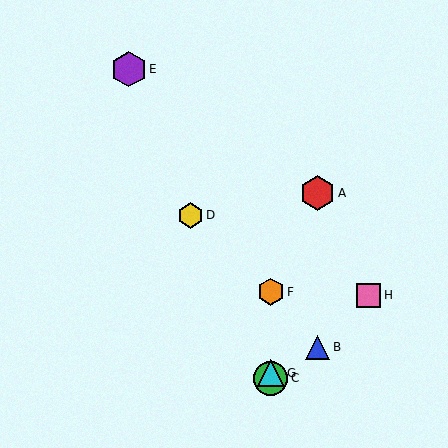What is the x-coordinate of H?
Object H is at x≈368.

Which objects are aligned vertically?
Objects C, F, G are aligned vertically.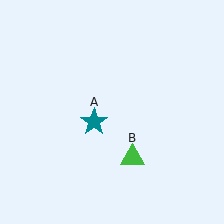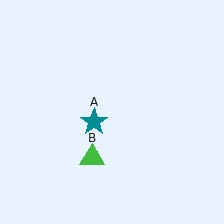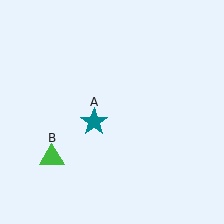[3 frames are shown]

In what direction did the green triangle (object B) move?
The green triangle (object B) moved left.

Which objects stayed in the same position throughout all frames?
Teal star (object A) remained stationary.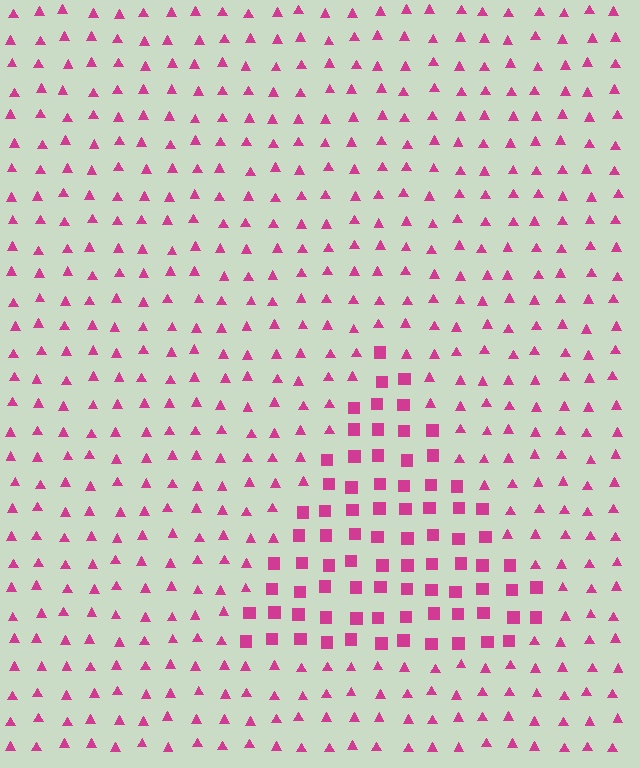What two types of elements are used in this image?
The image uses squares inside the triangle region and triangles outside it.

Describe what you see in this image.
The image is filled with small magenta elements arranged in a uniform grid. A triangle-shaped region contains squares, while the surrounding area contains triangles. The boundary is defined purely by the change in element shape.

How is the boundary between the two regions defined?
The boundary is defined by a change in element shape: squares inside vs. triangles outside. All elements share the same color and spacing.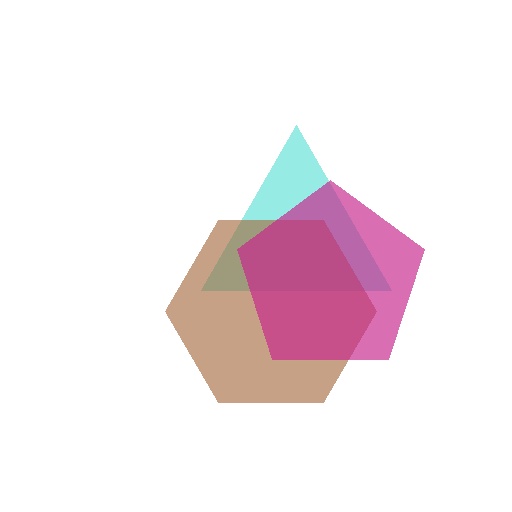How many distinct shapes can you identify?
There are 3 distinct shapes: a cyan triangle, a brown hexagon, a magenta pentagon.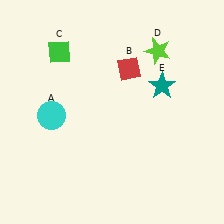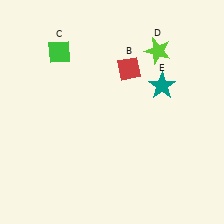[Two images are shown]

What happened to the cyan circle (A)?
The cyan circle (A) was removed in Image 2. It was in the bottom-left area of Image 1.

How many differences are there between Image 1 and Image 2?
There is 1 difference between the two images.